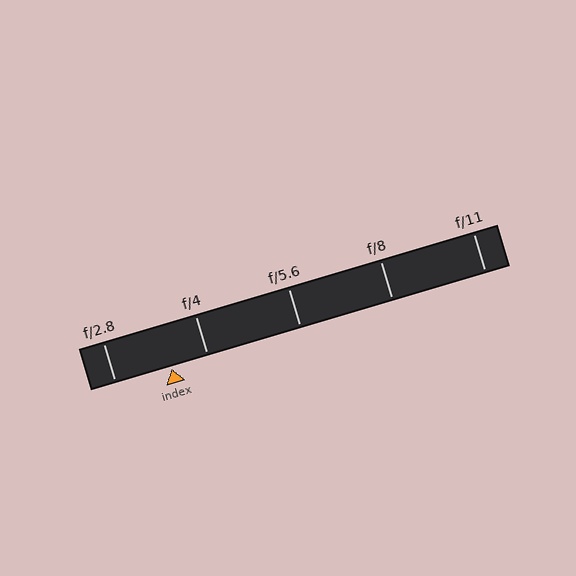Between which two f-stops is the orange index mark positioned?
The index mark is between f/2.8 and f/4.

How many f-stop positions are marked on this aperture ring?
There are 5 f-stop positions marked.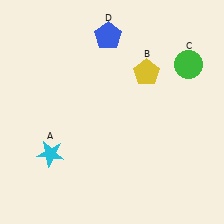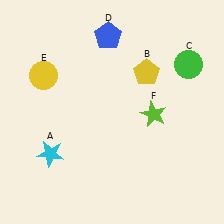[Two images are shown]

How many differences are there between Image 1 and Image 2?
There are 2 differences between the two images.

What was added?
A yellow circle (E), a lime star (F) were added in Image 2.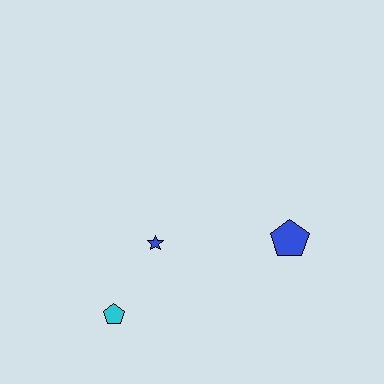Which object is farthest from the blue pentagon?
The cyan pentagon is farthest from the blue pentagon.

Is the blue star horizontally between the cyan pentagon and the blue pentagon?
Yes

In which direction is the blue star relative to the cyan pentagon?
The blue star is above the cyan pentagon.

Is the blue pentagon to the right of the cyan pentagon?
Yes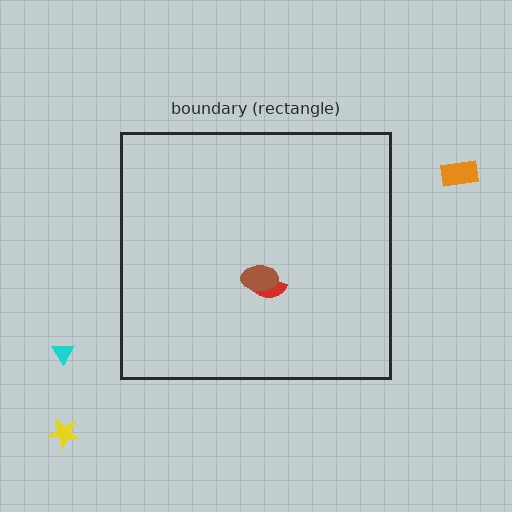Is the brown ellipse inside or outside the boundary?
Inside.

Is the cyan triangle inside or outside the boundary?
Outside.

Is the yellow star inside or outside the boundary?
Outside.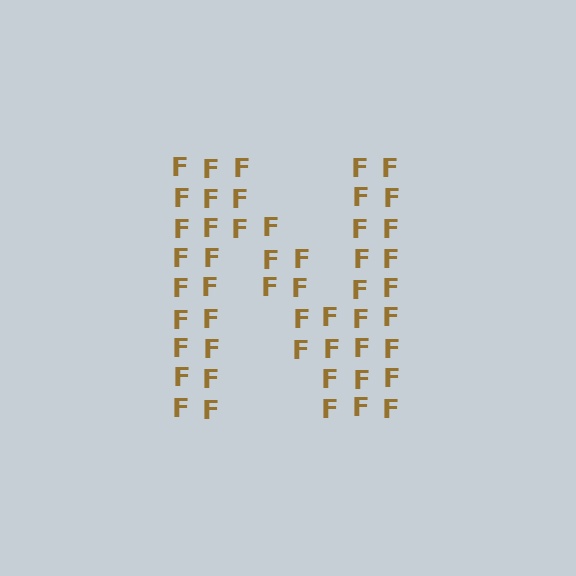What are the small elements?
The small elements are letter F's.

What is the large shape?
The large shape is the letter N.